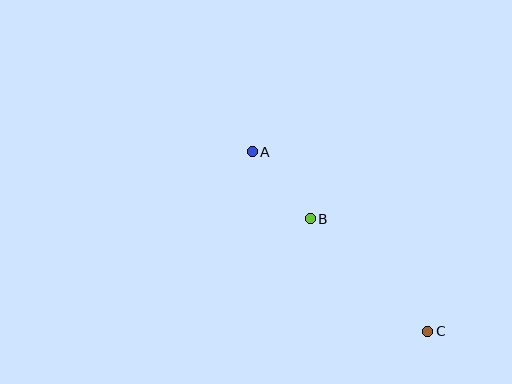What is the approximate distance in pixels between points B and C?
The distance between B and C is approximately 163 pixels.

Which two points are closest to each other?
Points A and B are closest to each other.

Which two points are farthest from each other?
Points A and C are farthest from each other.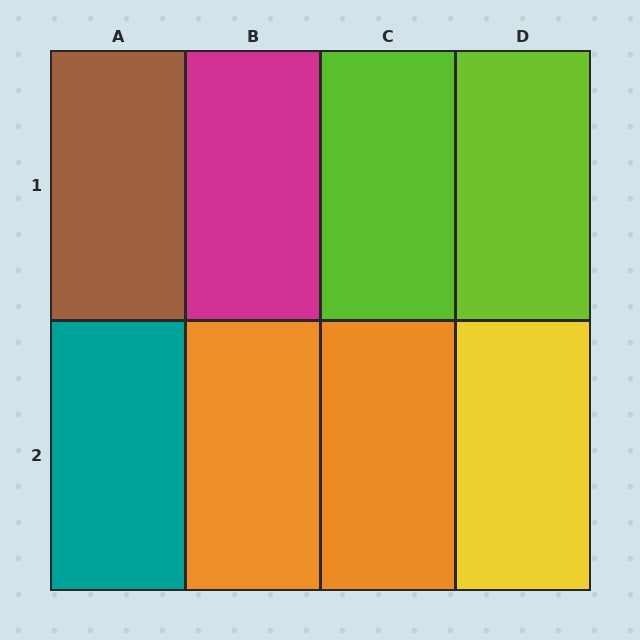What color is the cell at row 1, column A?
Brown.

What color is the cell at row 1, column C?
Lime.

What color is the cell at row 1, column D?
Lime.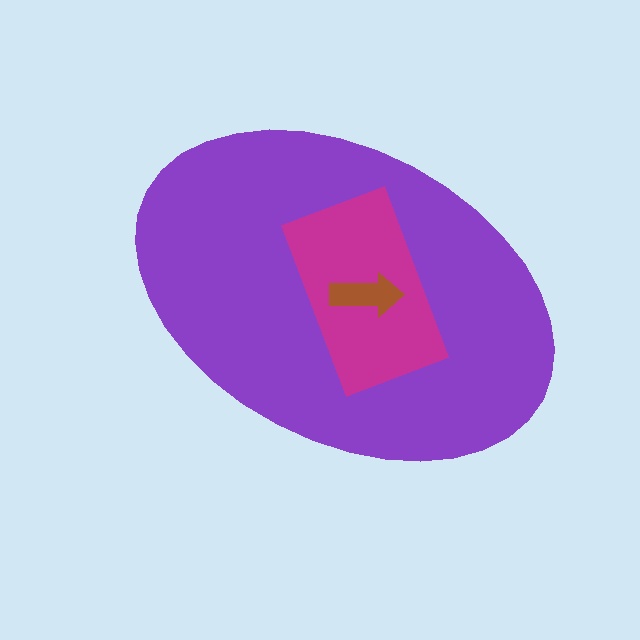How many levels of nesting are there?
3.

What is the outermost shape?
The purple ellipse.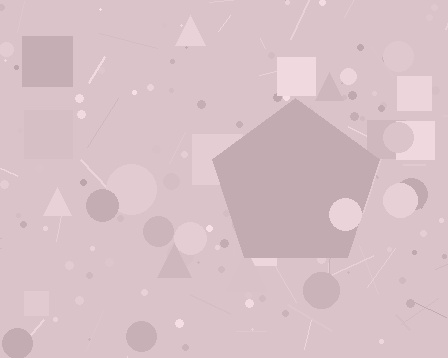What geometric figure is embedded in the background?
A pentagon is embedded in the background.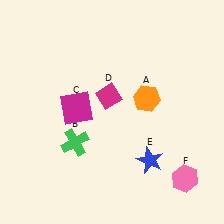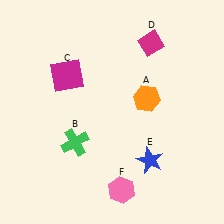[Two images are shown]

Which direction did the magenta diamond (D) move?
The magenta diamond (D) moved up.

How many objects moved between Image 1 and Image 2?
3 objects moved between the two images.